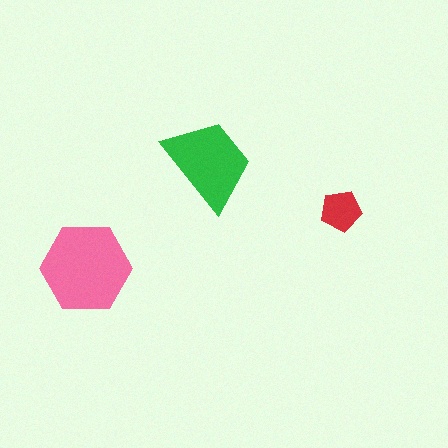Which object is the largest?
The pink hexagon.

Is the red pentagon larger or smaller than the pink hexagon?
Smaller.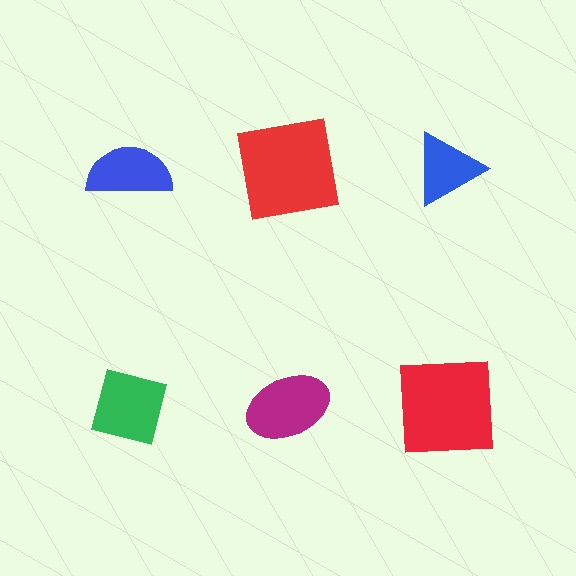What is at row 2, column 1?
A green square.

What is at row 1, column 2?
A red square.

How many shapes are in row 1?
3 shapes.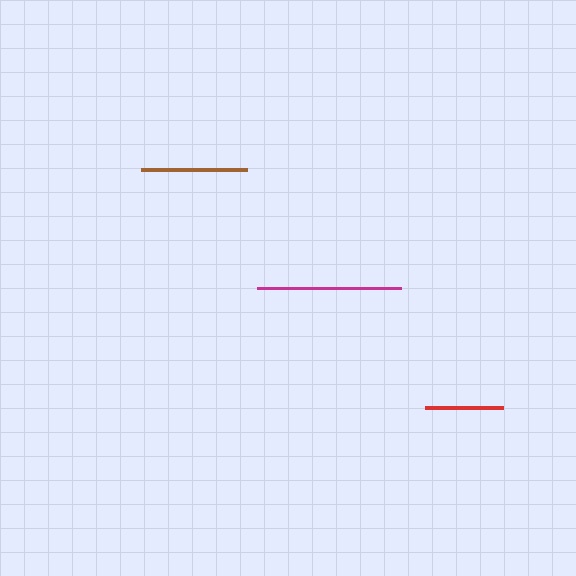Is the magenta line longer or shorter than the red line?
The magenta line is longer than the red line.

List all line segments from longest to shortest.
From longest to shortest: magenta, brown, red.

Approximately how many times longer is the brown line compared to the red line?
The brown line is approximately 1.4 times the length of the red line.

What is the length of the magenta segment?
The magenta segment is approximately 144 pixels long.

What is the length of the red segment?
The red segment is approximately 77 pixels long.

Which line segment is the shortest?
The red line is the shortest at approximately 77 pixels.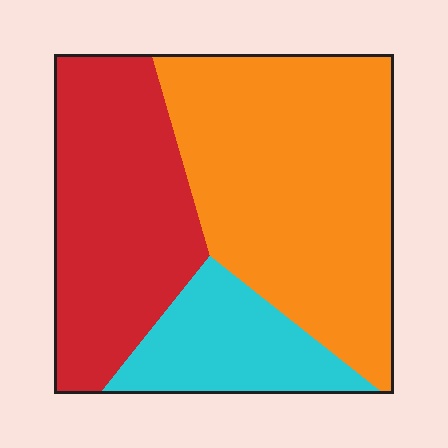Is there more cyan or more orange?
Orange.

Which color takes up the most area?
Orange, at roughly 50%.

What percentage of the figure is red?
Red takes up about one third (1/3) of the figure.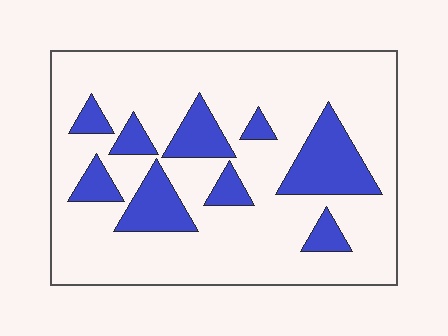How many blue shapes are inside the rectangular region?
9.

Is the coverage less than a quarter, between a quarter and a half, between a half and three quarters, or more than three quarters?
Less than a quarter.